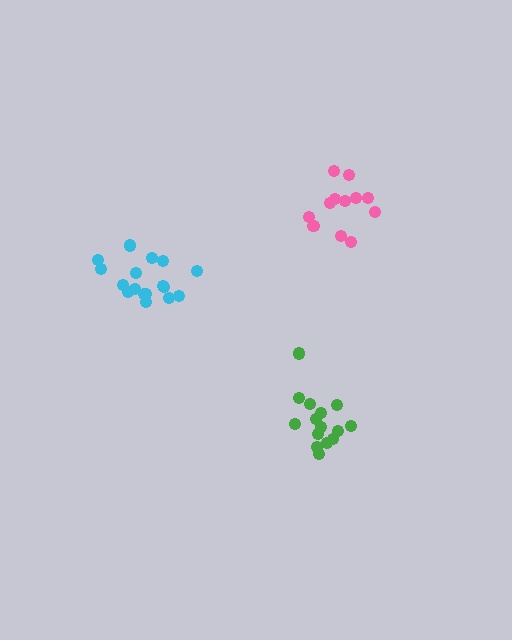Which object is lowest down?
The green cluster is bottommost.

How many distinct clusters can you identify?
There are 3 distinct clusters.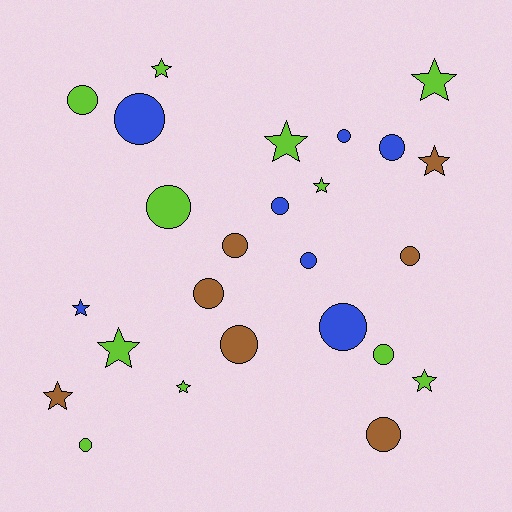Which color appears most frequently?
Lime, with 11 objects.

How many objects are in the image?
There are 25 objects.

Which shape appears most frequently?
Circle, with 15 objects.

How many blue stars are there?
There is 1 blue star.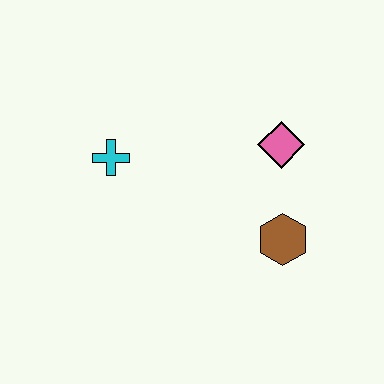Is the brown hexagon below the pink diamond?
Yes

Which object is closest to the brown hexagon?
The pink diamond is closest to the brown hexagon.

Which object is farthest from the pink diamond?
The cyan cross is farthest from the pink diamond.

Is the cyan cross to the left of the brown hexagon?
Yes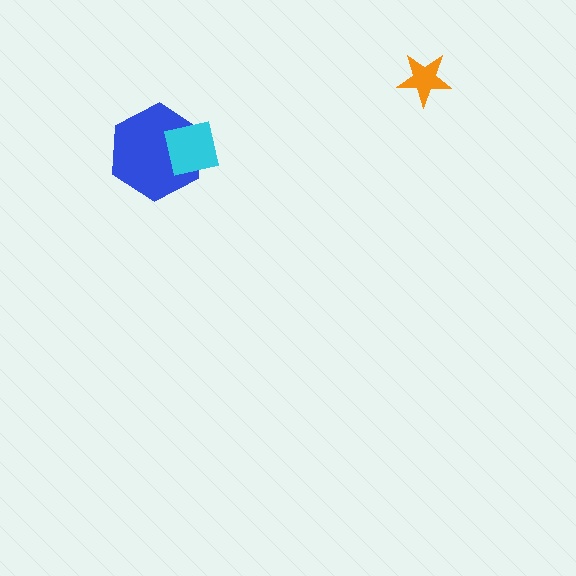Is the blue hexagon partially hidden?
Yes, it is partially covered by another shape.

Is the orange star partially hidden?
No, no other shape covers it.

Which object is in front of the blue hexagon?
The cyan square is in front of the blue hexagon.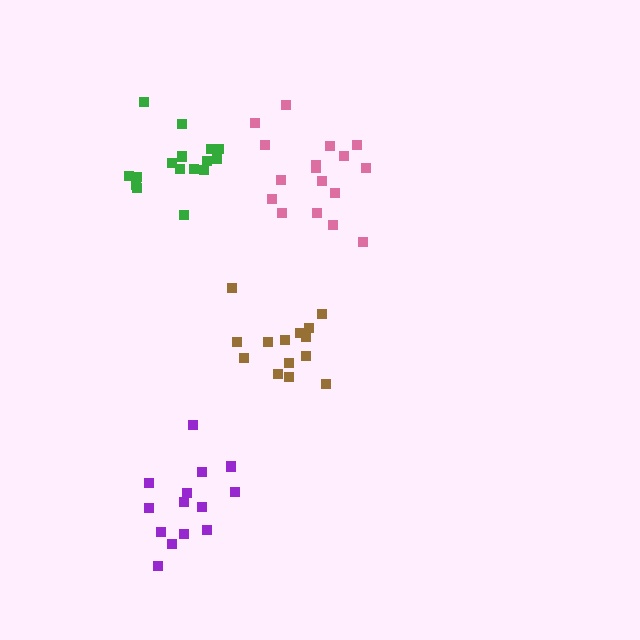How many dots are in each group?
Group 1: 17 dots, Group 2: 14 dots, Group 3: 14 dots, Group 4: 18 dots (63 total).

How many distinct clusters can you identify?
There are 4 distinct clusters.